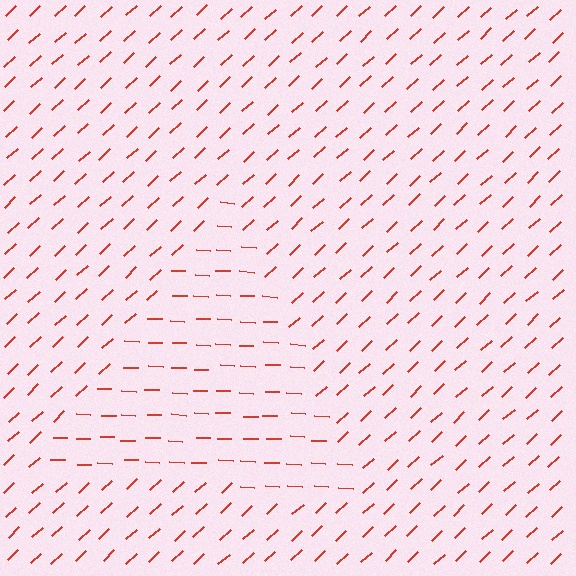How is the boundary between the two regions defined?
The boundary is defined purely by a change in line orientation (approximately 45 degrees difference). All lines are the same color and thickness.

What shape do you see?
I see a triangle.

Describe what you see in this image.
The image is filled with small red line segments. A triangle region in the image has lines oriented differently from the surrounding lines, creating a visible texture boundary.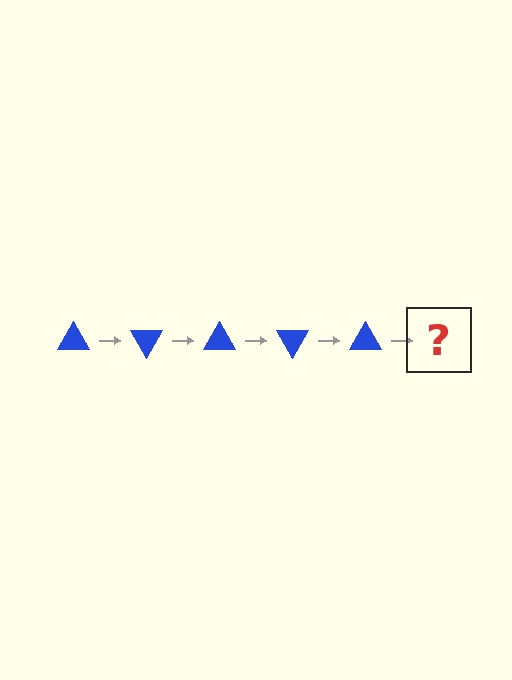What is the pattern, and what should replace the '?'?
The pattern is that the triangle rotates 60 degrees each step. The '?' should be a blue triangle rotated 300 degrees.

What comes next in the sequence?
The next element should be a blue triangle rotated 300 degrees.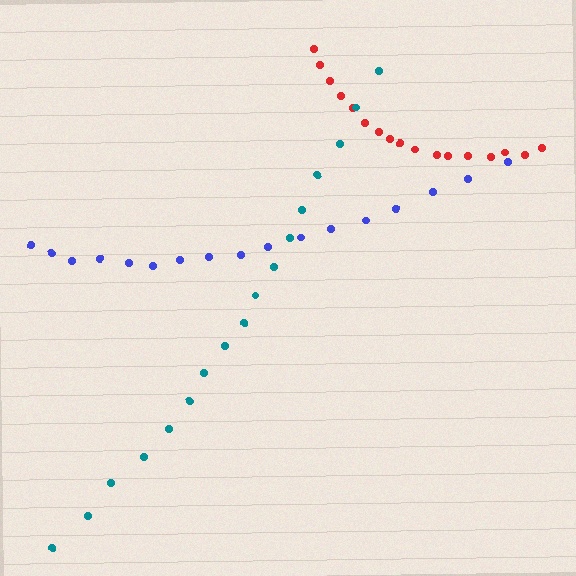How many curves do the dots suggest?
There are 3 distinct paths.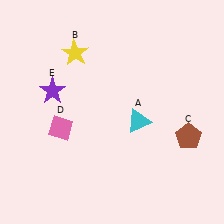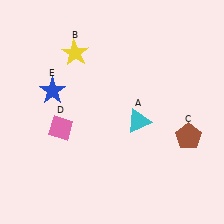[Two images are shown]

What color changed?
The star (E) changed from purple in Image 1 to blue in Image 2.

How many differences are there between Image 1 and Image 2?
There is 1 difference between the two images.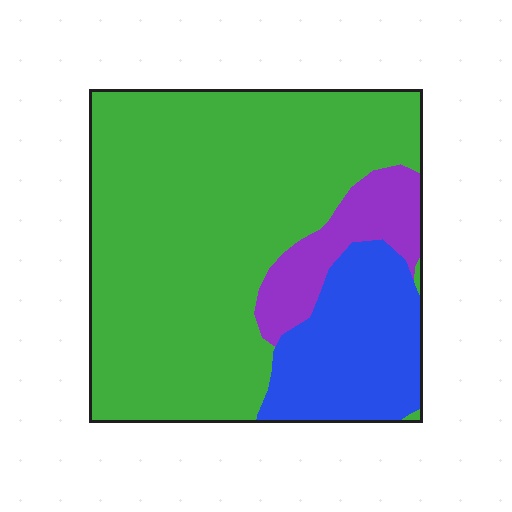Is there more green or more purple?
Green.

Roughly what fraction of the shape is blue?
Blue covers 20% of the shape.